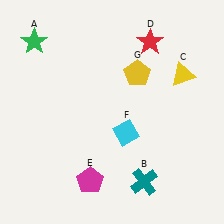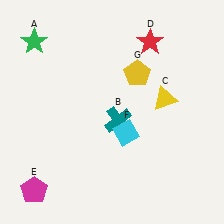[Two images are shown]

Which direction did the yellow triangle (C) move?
The yellow triangle (C) moved down.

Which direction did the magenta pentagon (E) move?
The magenta pentagon (E) moved left.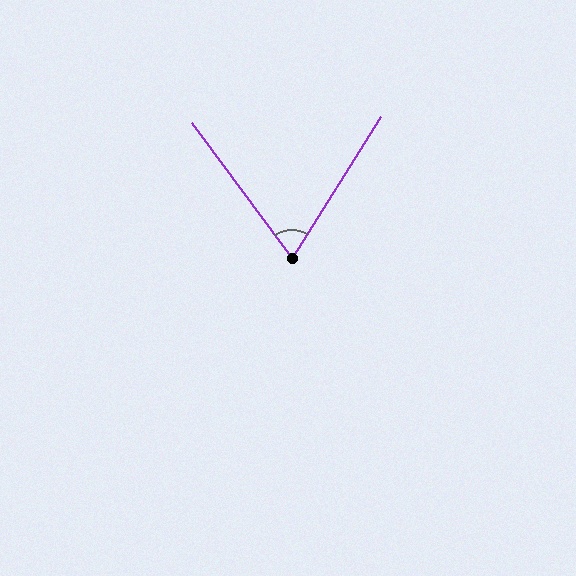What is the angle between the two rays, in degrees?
Approximately 69 degrees.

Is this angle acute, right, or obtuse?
It is acute.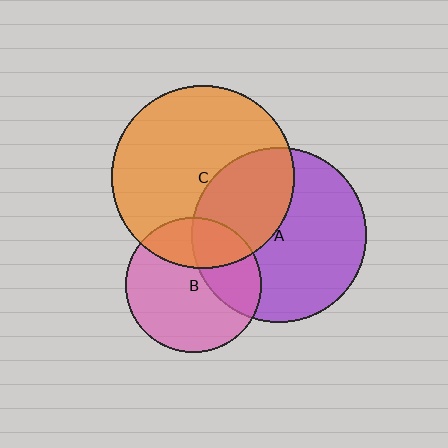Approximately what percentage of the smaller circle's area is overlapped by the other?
Approximately 30%.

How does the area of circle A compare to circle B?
Approximately 1.7 times.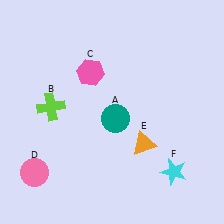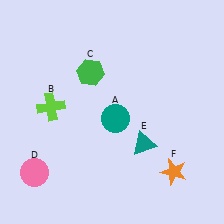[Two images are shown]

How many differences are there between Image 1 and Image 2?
There are 3 differences between the two images.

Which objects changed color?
C changed from pink to green. E changed from orange to teal. F changed from cyan to orange.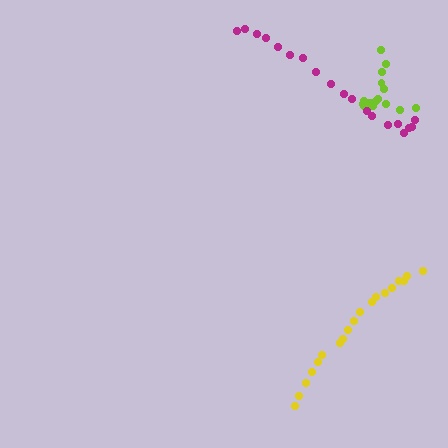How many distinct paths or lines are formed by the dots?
There are 3 distinct paths.